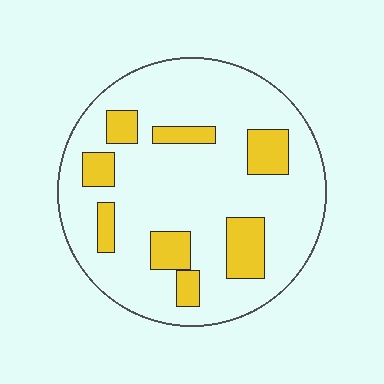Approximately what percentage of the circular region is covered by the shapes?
Approximately 20%.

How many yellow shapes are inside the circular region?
8.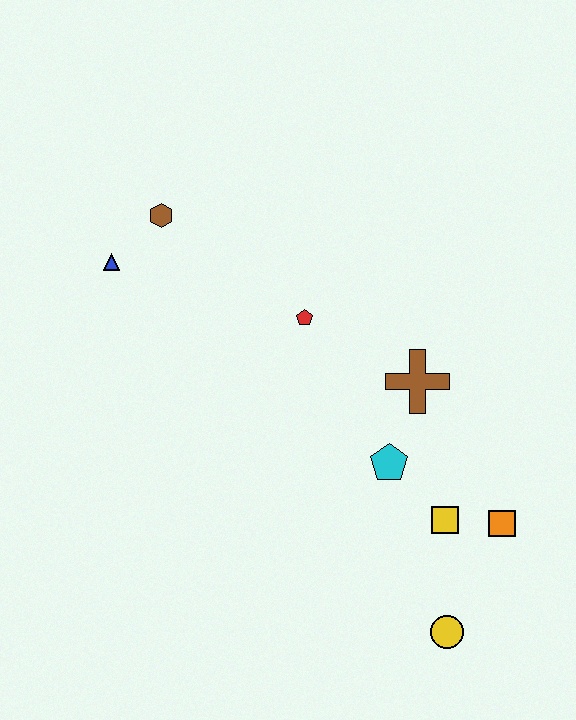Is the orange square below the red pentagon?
Yes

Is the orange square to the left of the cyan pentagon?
No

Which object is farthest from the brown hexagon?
The yellow circle is farthest from the brown hexagon.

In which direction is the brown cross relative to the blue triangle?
The brown cross is to the right of the blue triangle.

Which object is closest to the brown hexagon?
The blue triangle is closest to the brown hexagon.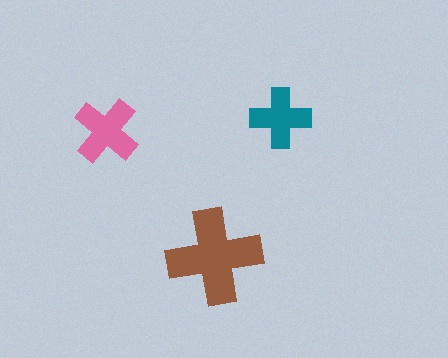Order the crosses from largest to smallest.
the brown one, the pink one, the teal one.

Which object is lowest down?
The brown cross is bottommost.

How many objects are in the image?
There are 3 objects in the image.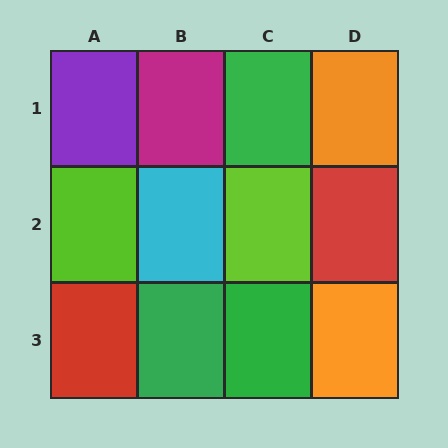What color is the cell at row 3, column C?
Green.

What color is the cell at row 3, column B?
Green.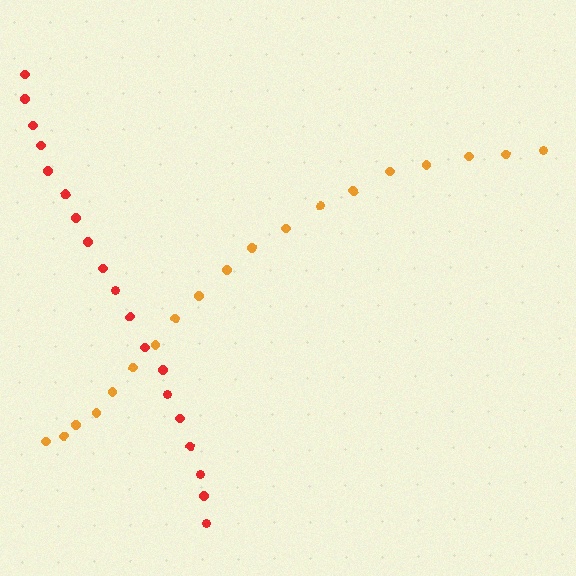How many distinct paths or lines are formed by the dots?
There are 2 distinct paths.